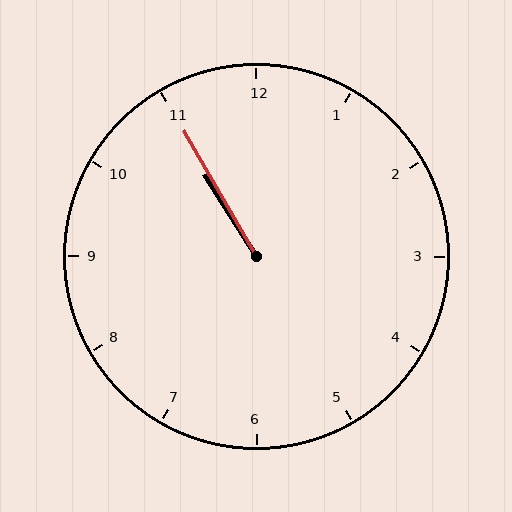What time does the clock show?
10:55.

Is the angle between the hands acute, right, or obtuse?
It is acute.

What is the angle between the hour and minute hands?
Approximately 2 degrees.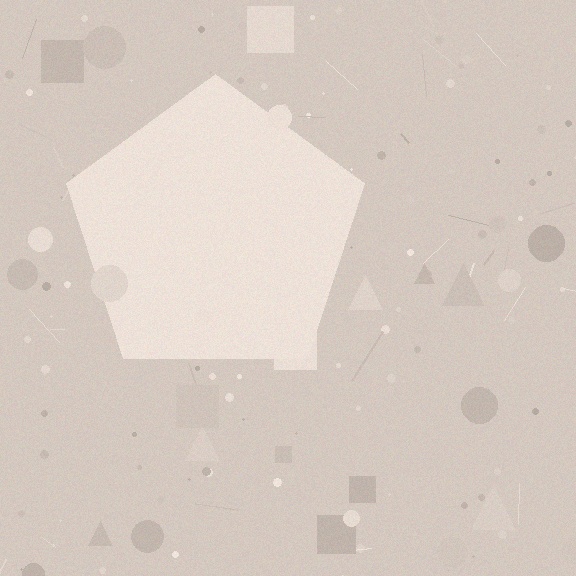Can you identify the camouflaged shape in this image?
The camouflaged shape is a pentagon.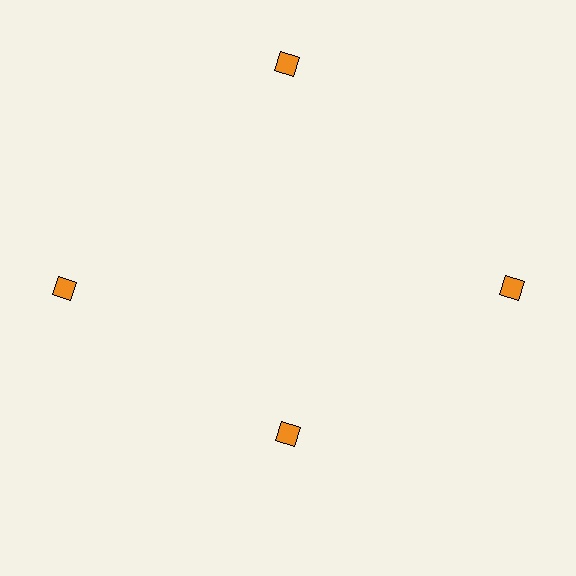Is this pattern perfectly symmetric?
No. The 4 orange diamonds are arranged in a ring, but one element near the 6 o'clock position is pulled inward toward the center, breaking the 4-fold rotational symmetry.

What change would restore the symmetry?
The symmetry would be restored by moving it outward, back onto the ring so that all 4 diamonds sit at equal angles and equal distance from the center.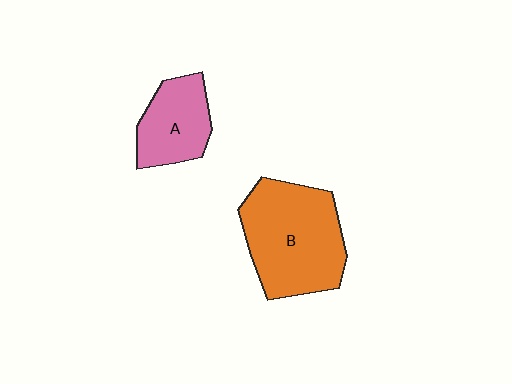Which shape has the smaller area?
Shape A (pink).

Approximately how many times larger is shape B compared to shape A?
Approximately 1.8 times.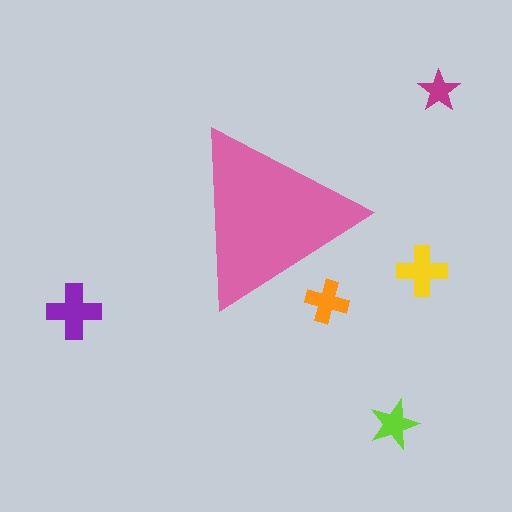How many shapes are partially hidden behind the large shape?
1 shape is partially hidden.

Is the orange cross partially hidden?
Yes, the orange cross is partially hidden behind the pink triangle.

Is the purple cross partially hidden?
No, the purple cross is fully visible.